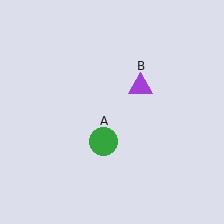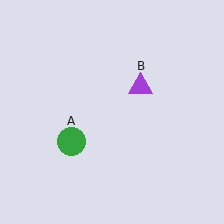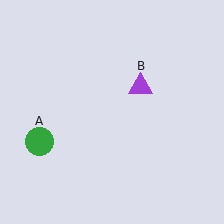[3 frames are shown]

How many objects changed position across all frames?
1 object changed position: green circle (object A).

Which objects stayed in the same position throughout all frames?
Purple triangle (object B) remained stationary.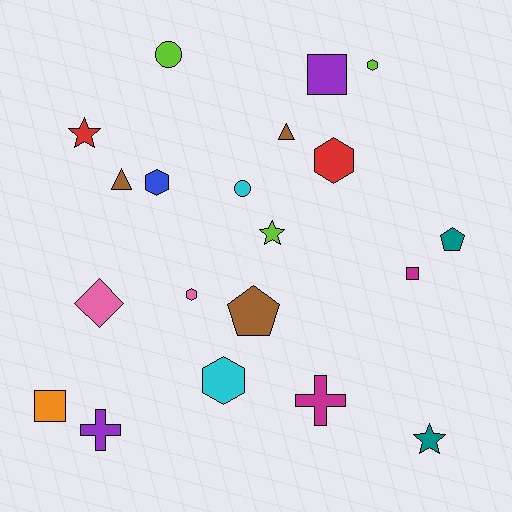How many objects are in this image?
There are 20 objects.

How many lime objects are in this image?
There are 3 lime objects.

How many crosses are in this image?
There are 2 crosses.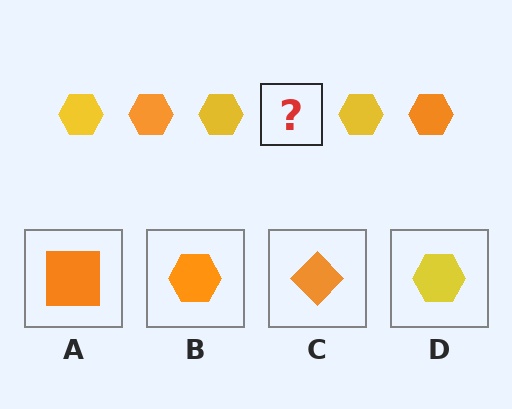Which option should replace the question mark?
Option B.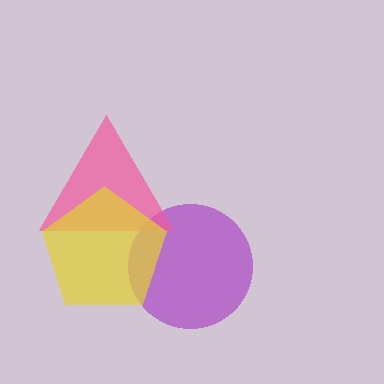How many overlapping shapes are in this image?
There are 3 overlapping shapes in the image.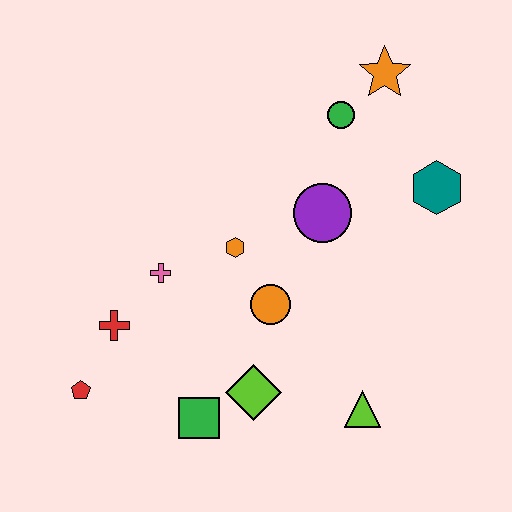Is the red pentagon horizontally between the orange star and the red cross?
No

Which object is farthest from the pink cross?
The orange star is farthest from the pink cross.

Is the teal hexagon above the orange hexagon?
Yes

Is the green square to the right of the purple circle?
No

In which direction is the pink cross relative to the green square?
The pink cross is above the green square.